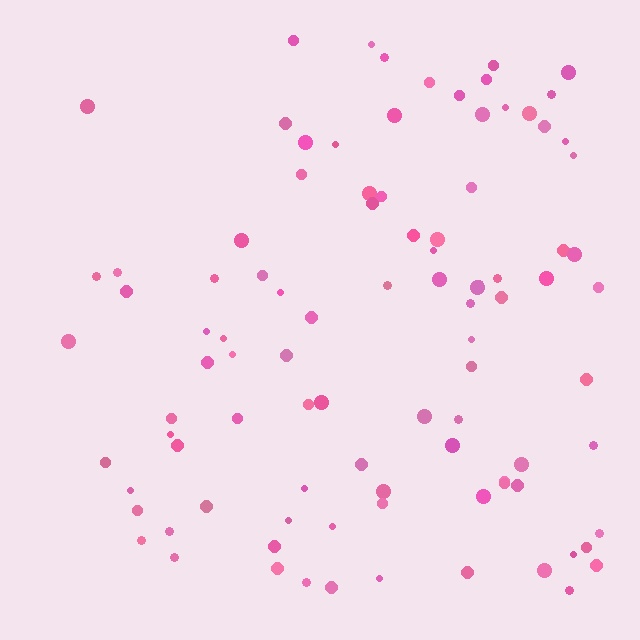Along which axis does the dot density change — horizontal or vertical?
Horizontal.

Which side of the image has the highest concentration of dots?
The right.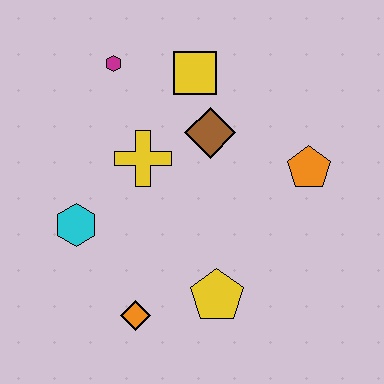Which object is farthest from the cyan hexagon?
The orange pentagon is farthest from the cyan hexagon.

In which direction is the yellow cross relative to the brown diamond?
The yellow cross is to the left of the brown diamond.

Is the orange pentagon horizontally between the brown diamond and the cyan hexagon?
No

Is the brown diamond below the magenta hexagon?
Yes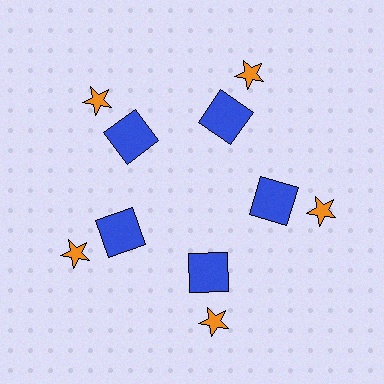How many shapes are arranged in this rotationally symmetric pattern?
There are 10 shapes, arranged in 5 groups of 2.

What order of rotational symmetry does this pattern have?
This pattern has 5-fold rotational symmetry.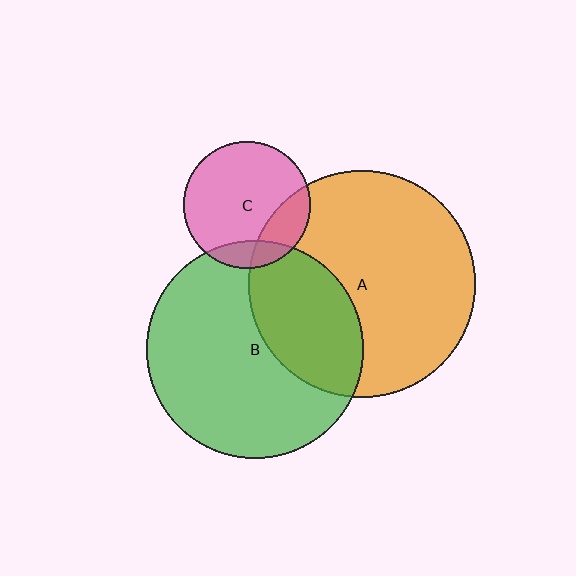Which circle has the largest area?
Circle A (orange).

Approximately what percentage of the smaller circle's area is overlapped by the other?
Approximately 15%.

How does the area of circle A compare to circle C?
Approximately 3.2 times.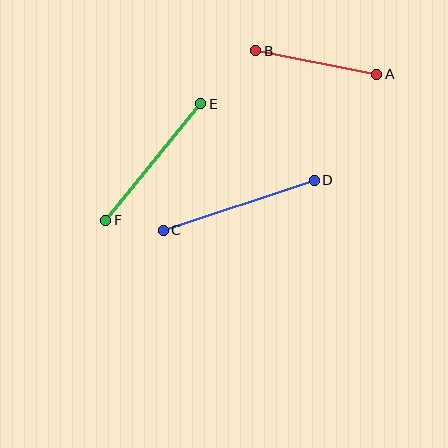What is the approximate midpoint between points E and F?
The midpoint is at approximately (153, 162) pixels.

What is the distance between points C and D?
The distance is approximately 159 pixels.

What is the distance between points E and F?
The distance is approximately 150 pixels.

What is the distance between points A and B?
The distance is approximately 123 pixels.